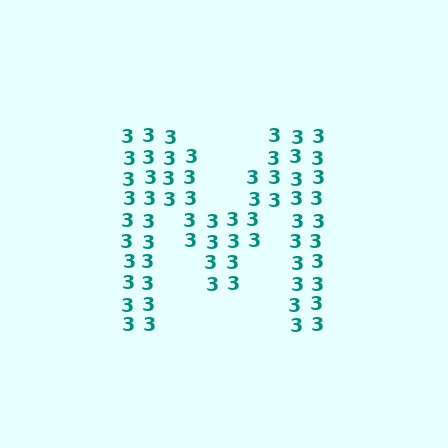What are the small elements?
The small elements are digit 3's.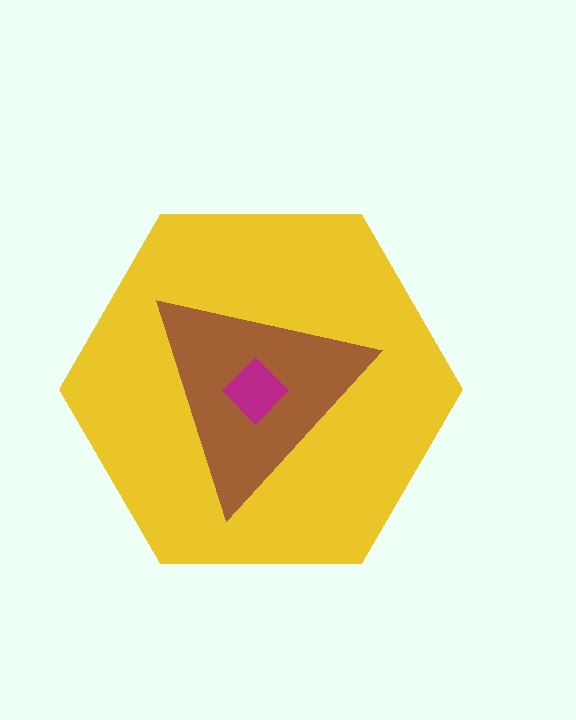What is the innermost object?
The magenta diamond.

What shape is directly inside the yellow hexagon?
The brown triangle.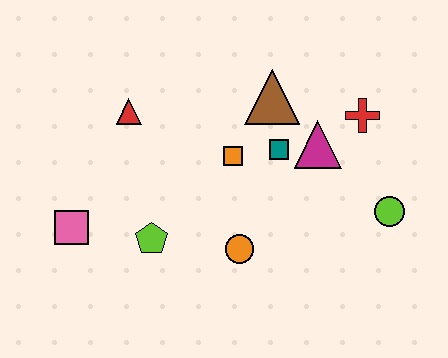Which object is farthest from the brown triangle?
The pink square is farthest from the brown triangle.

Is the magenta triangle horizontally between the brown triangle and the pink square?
No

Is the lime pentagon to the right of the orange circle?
No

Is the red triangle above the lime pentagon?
Yes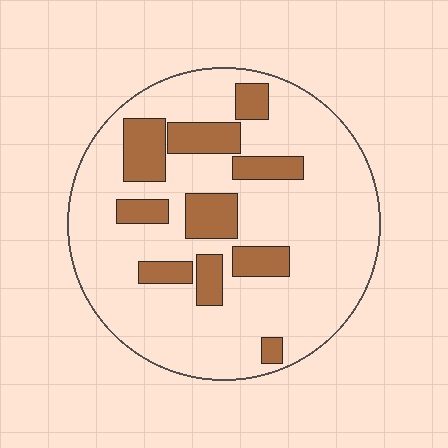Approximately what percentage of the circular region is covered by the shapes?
Approximately 20%.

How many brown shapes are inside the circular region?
10.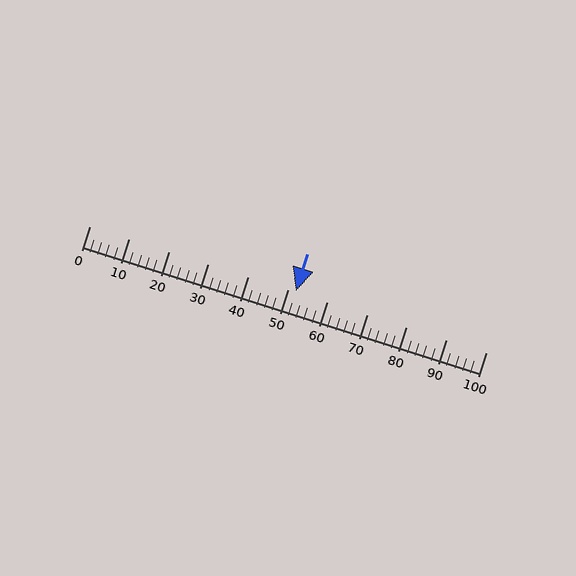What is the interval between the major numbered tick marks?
The major tick marks are spaced 10 units apart.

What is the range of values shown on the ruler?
The ruler shows values from 0 to 100.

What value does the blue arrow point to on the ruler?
The blue arrow points to approximately 52.